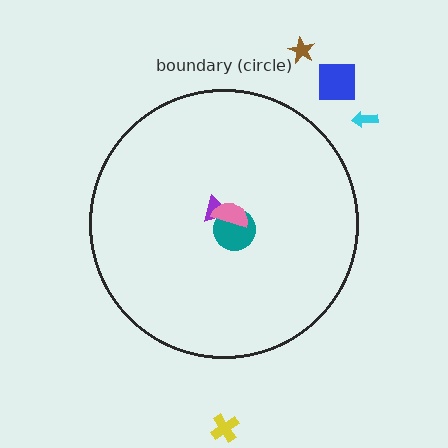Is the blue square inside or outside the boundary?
Outside.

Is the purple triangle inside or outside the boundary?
Inside.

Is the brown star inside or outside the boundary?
Outside.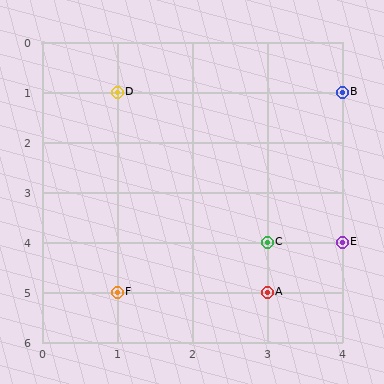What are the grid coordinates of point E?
Point E is at grid coordinates (4, 4).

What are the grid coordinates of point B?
Point B is at grid coordinates (4, 1).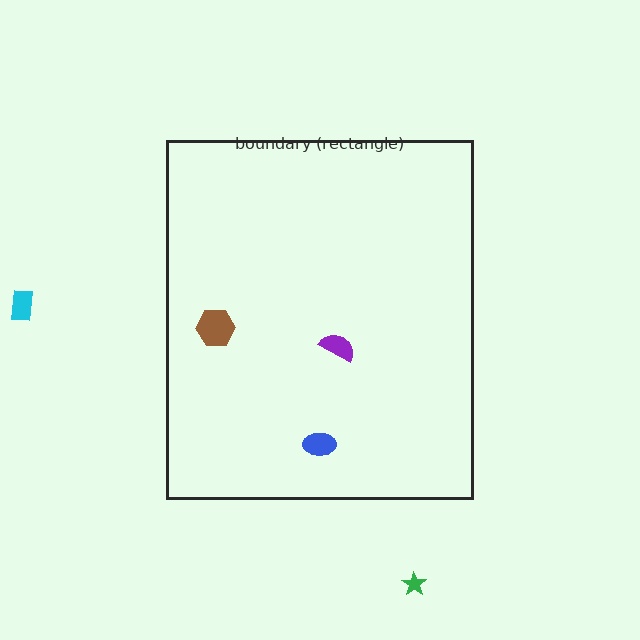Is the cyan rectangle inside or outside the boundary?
Outside.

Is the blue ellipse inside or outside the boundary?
Inside.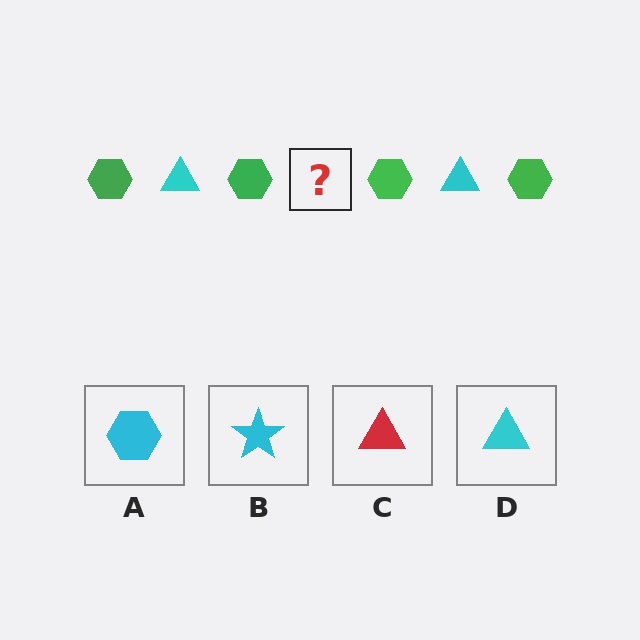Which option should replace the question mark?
Option D.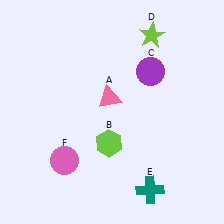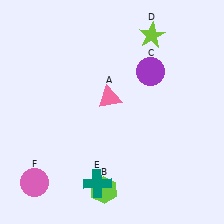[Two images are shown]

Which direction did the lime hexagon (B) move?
The lime hexagon (B) moved down.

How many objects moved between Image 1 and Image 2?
3 objects moved between the two images.